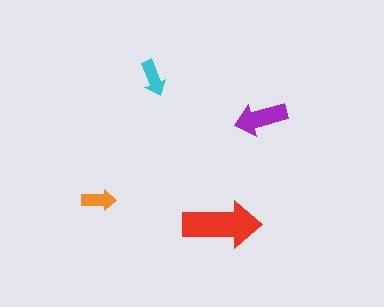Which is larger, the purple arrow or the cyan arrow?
The purple one.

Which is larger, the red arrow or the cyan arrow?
The red one.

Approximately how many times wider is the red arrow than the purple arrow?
About 1.5 times wider.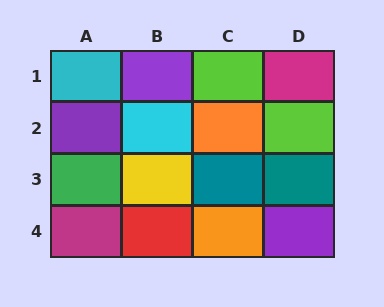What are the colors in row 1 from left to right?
Cyan, purple, lime, magenta.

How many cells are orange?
2 cells are orange.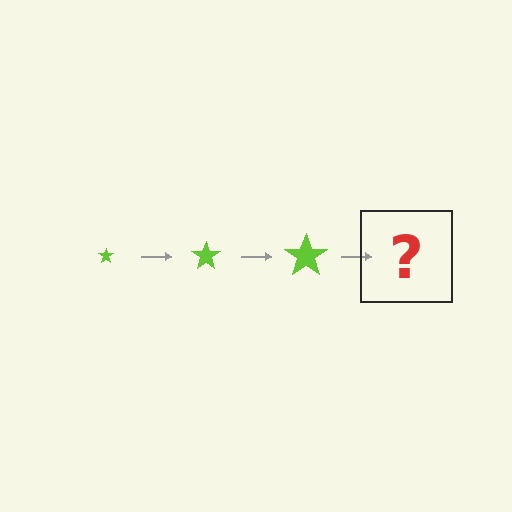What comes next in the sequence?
The next element should be a lime star, larger than the previous one.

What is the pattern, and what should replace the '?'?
The pattern is that the star gets progressively larger each step. The '?' should be a lime star, larger than the previous one.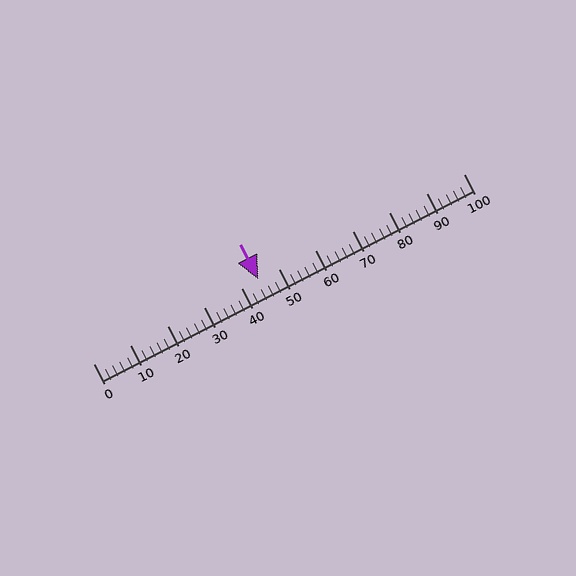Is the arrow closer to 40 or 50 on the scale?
The arrow is closer to 40.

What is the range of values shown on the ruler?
The ruler shows values from 0 to 100.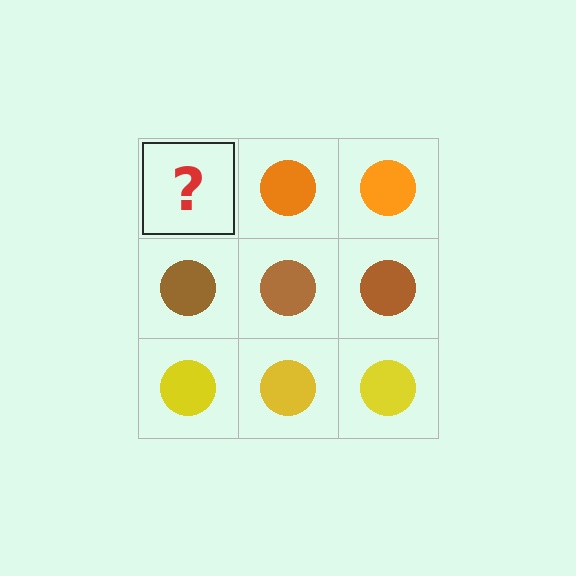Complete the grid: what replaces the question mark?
The question mark should be replaced with an orange circle.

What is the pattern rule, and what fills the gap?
The rule is that each row has a consistent color. The gap should be filled with an orange circle.